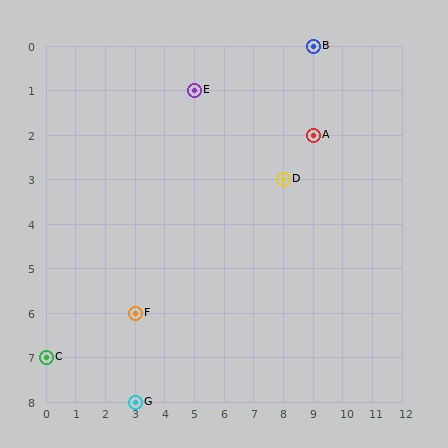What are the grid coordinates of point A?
Point A is at grid coordinates (9, 2).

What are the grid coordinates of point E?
Point E is at grid coordinates (5, 1).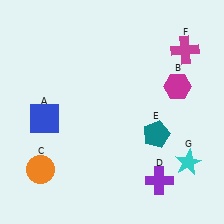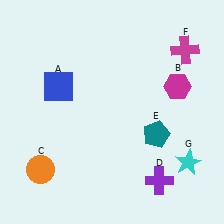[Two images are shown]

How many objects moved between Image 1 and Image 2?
1 object moved between the two images.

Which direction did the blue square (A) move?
The blue square (A) moved up.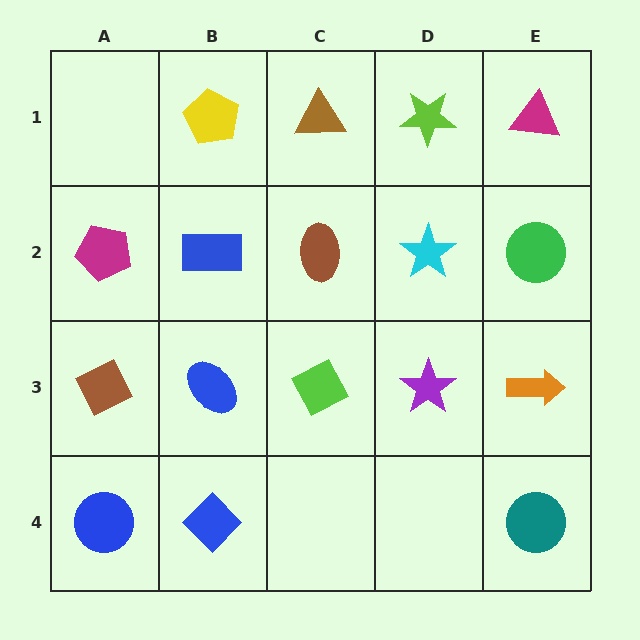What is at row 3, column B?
A blue ellipse.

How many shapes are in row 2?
5 shapes.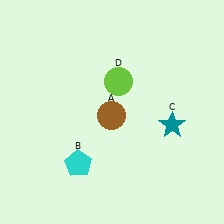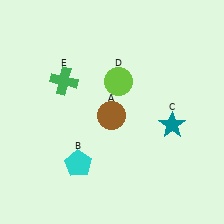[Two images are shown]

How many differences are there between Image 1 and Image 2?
There is 1 difference between the two images.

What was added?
A green cross (E) was added in Image 2.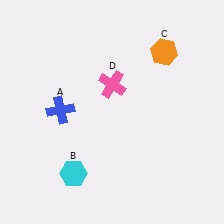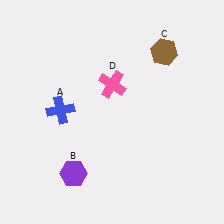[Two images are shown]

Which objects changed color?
B changed from cyan to purple. C changed from orange to brown.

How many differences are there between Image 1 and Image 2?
There are 2 differences between the two images.